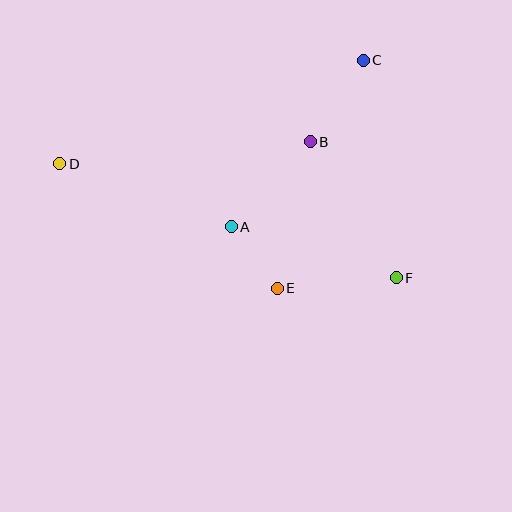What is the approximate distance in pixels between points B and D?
The distance between B and D is approximately 252 pixels.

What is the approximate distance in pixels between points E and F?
The distance between E and F is approximately 120 pixels.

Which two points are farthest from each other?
Points D and F are farthest from each other.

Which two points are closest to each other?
Points A and E are closest to each other.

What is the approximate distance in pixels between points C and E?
The distance between C and E is approximately 243 pixels.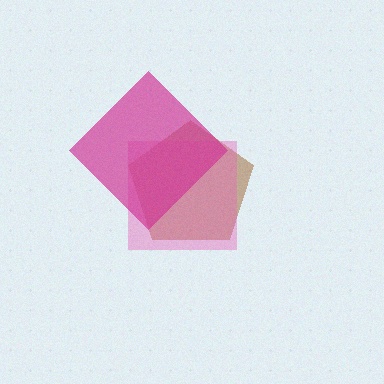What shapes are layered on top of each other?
The layered shapes are: a brown pentagon, a pink square, a magenta diamond.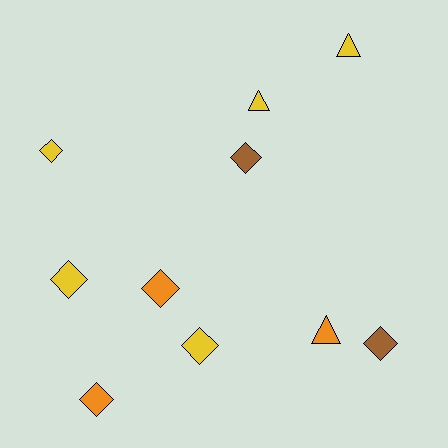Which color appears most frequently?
Yellow, with 5 objects.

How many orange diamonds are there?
There are 2 orange diamonds.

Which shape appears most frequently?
Diamond, with 7 objects.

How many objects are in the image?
There are 10 objects.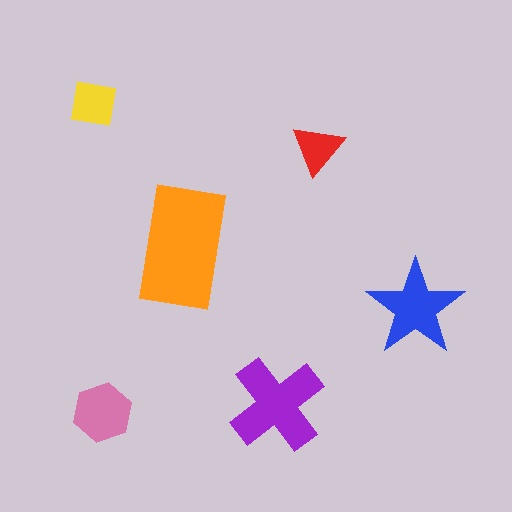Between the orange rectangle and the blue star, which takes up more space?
The orange rectangle.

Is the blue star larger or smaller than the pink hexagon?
Larger.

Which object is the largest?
The orange rectangle.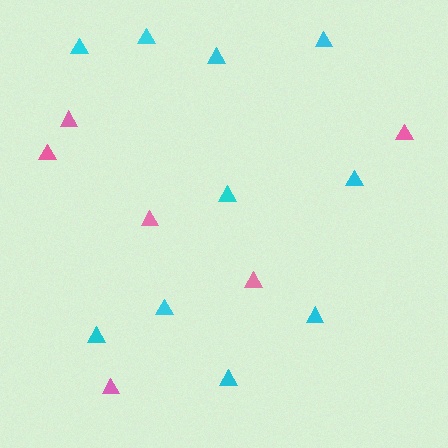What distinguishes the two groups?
There are 2 groups: one group of pink triangles (6) and one group of cyan triangles (10).